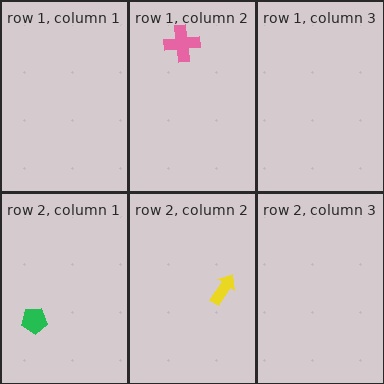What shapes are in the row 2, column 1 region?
The green pentagon.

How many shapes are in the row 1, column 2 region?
1.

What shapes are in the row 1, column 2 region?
The pink cross.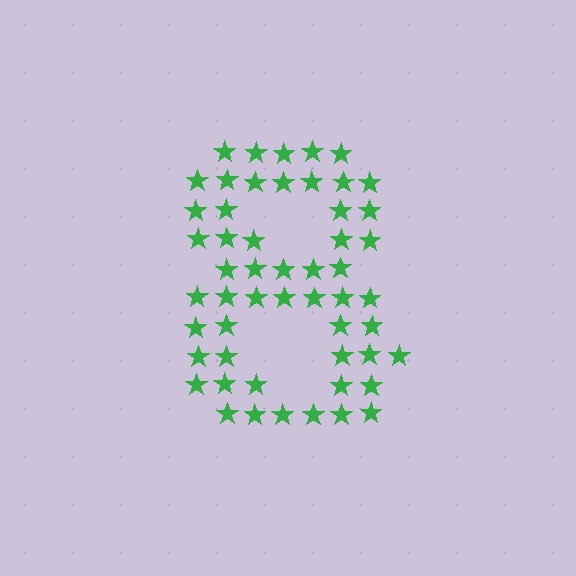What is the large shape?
The large shape is the digit 8.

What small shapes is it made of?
It is made of small stars.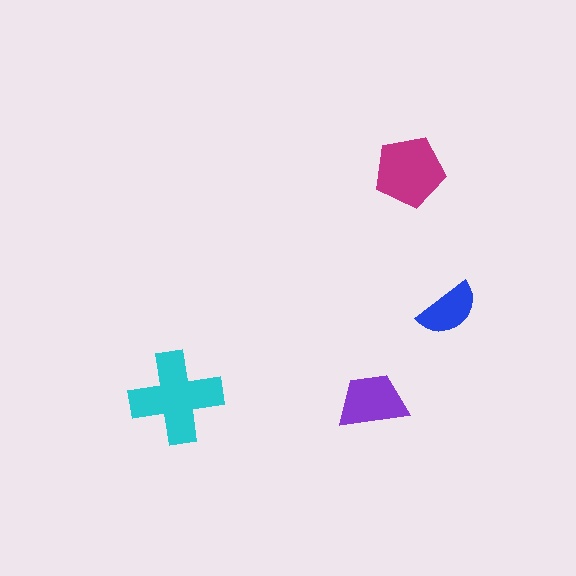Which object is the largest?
The cyan cross.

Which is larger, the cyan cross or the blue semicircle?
The cyan cross.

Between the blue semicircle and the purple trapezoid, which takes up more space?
The purple trapezoid.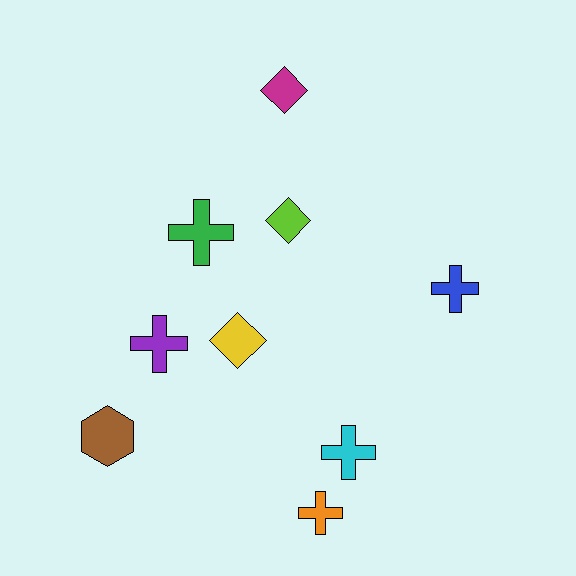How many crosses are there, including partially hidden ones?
There are 5 crosses.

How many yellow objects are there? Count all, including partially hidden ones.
There is 1 yellow object.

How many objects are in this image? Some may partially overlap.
There are 9 objects.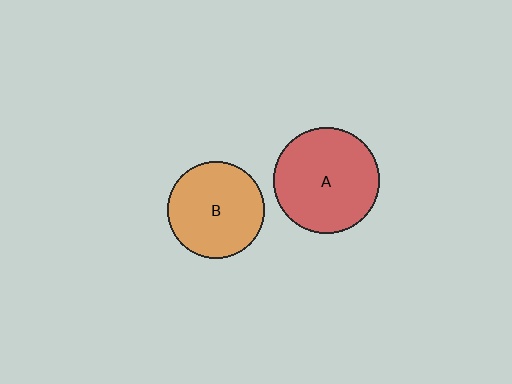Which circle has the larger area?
Circle A (red).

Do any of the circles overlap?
No, none of the circles overlap.